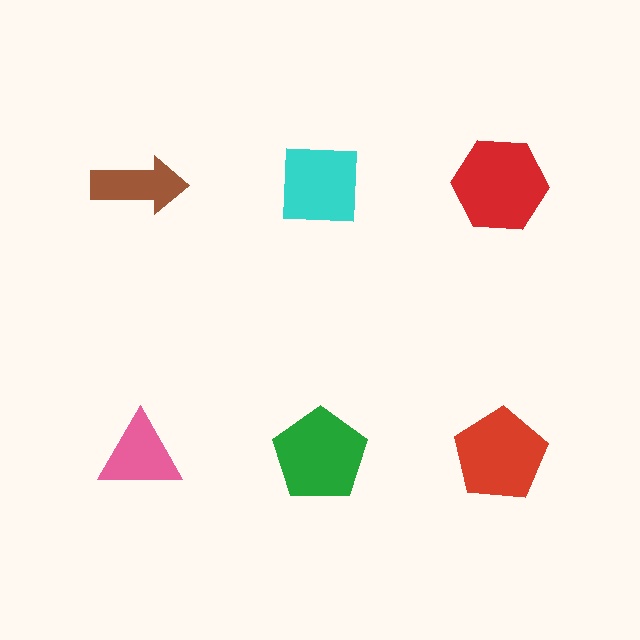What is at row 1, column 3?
A red hexagon.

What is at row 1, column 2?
A cyan square.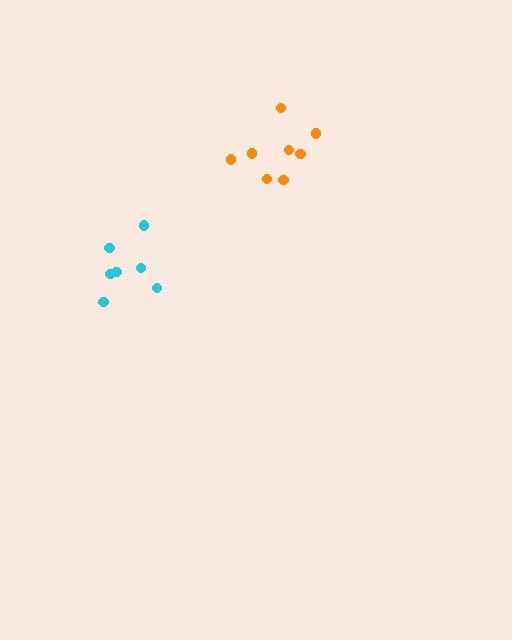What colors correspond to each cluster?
The clusters are colored: orange, cyan.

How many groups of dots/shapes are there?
There are 2 groups.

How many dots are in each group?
Group 1: 8 dots, Group 2: 7 dots (15 total).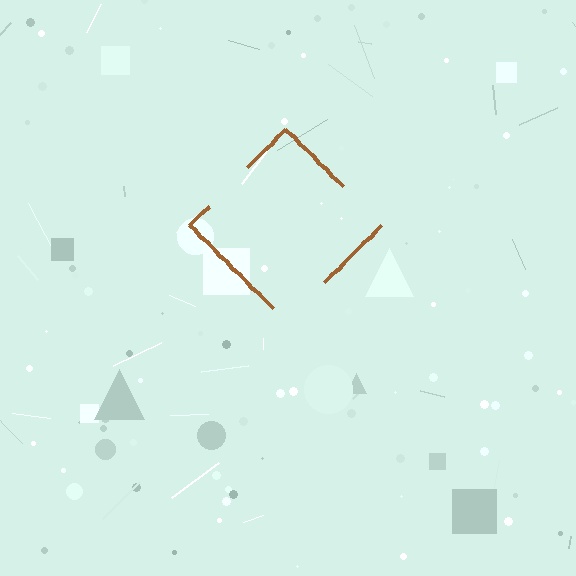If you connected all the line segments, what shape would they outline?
They would outline a diamond.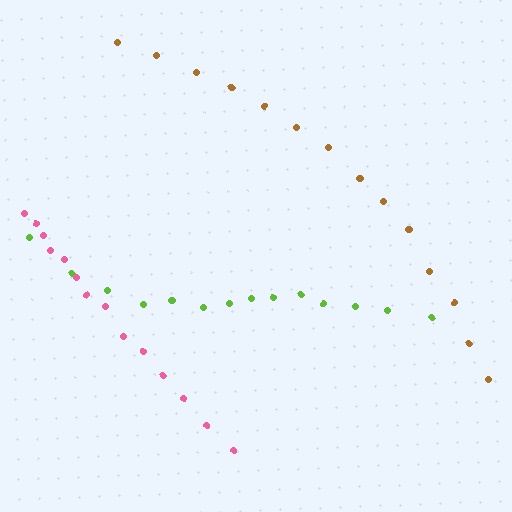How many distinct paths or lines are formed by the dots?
There are 3 distinct paths.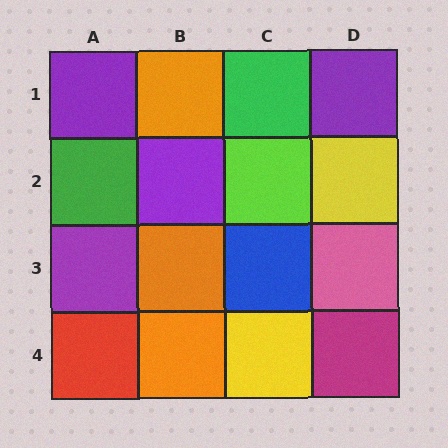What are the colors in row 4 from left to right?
Red, orange, yellow, magenta.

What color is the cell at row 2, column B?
Purple.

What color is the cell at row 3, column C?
Blue.